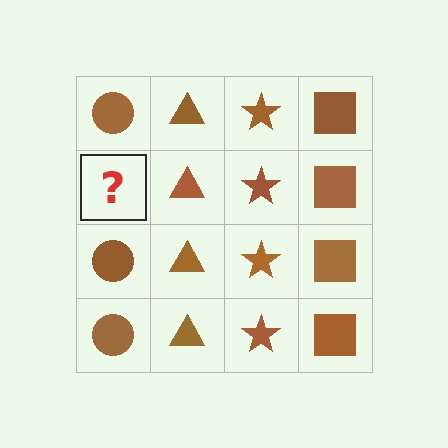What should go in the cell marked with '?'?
The missing cell should contain a brown circle.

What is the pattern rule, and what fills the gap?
The rule is that each column has a consistent shape. The gap should be filled with a brown circle.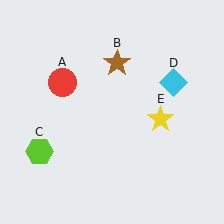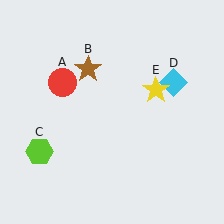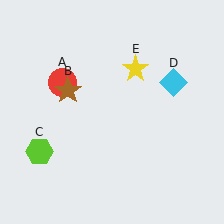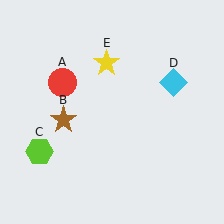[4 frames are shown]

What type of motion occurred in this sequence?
The brown star (object B), yellow star (object E) rotated counterclockwise around the center of the scene.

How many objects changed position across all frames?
2 objects changed position: brown star (object B), yellow star (object E).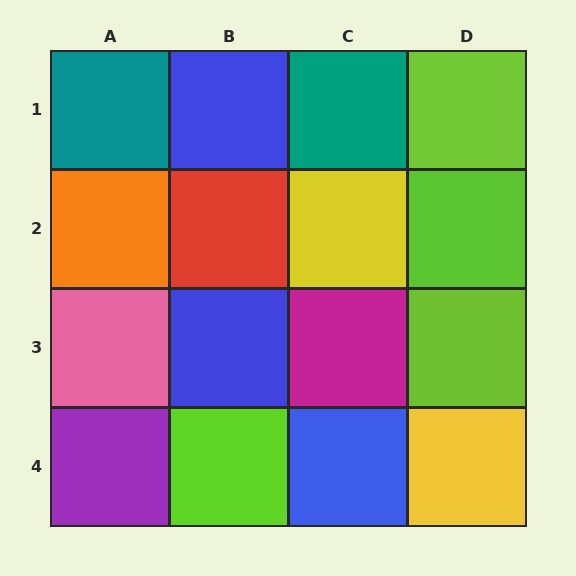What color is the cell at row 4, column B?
Lime.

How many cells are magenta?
1 cell is magenta.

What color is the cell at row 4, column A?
Purple.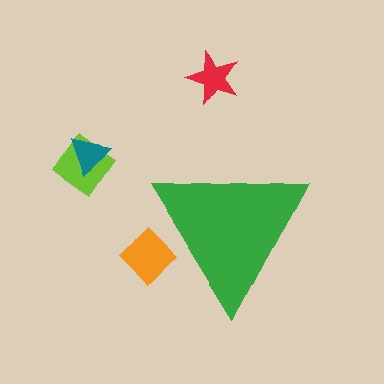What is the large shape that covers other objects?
A green triangle.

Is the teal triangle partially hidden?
No, the teal triangle is fully visible.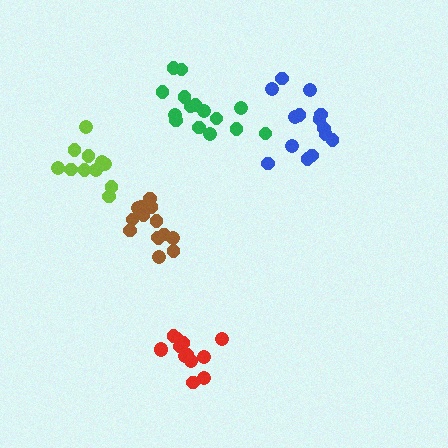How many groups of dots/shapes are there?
There are 5 groups.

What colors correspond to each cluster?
The clusters are colored: green, lime, blue, brown, red.